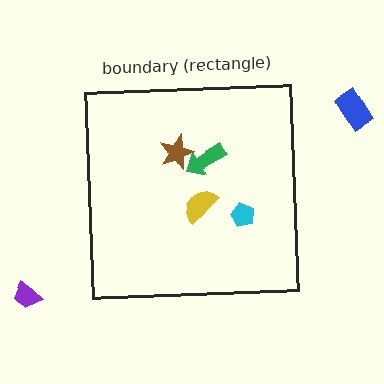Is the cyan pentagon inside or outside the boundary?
Inside.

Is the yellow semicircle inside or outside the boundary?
Inside.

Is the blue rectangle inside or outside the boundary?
Outside.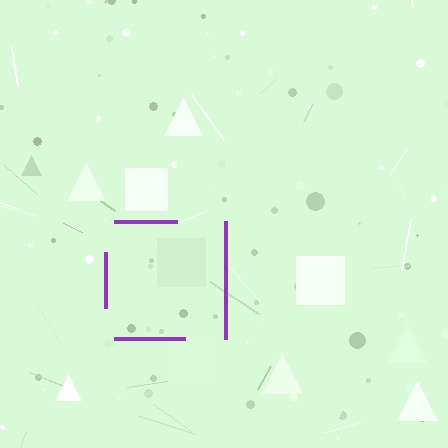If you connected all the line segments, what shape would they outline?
They would outline a square.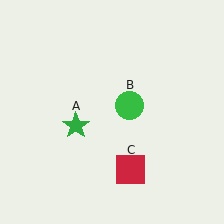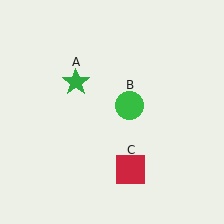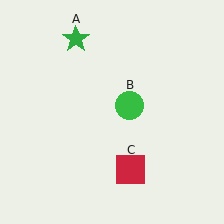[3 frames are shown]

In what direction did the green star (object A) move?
The green star (object A) moved up.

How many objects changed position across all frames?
1 object changed position: green star (object A).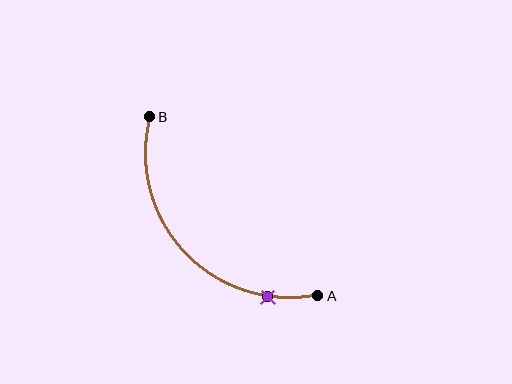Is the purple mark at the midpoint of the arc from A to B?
No. The purple mark lies on the arc but is closer to endpoint A. The arc midpoint would be at the point on the curve equidistant along the arc from both A and B.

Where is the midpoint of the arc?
The arc midpoint is the point on the curve farthest from the straight line joining A and B. It sits below and to the left of that line.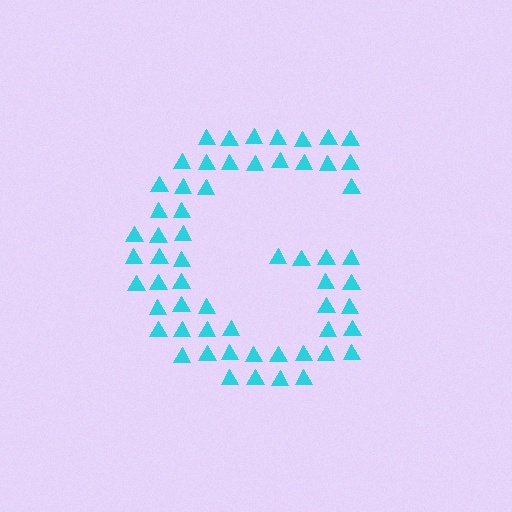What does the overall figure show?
The overall figure shows the letter G.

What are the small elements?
The small elements are triangles.